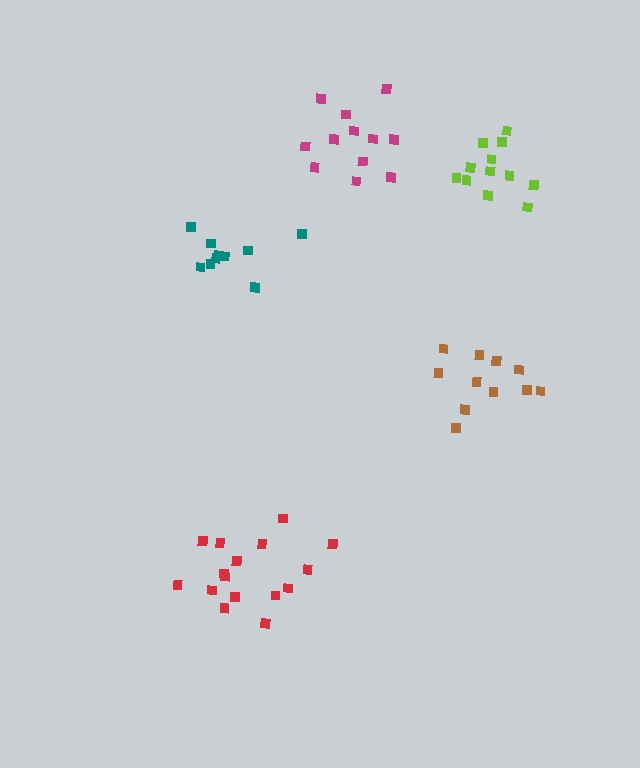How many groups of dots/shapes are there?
There are 5 groups.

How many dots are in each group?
Group 1: 12 dots, Group 2: 12 dots, Group 3: 16 dots, Group 4: 11 dots, Group 5: 10 dots (61 total).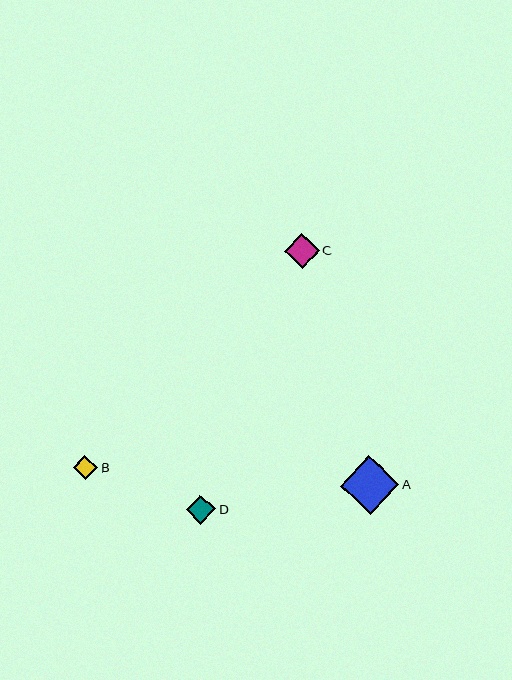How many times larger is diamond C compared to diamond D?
Diamond C is approximately 1.2 times the size of diamond D.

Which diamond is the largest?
Diamond A is the largest with a size of approximately 58 pixels.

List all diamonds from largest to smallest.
From largest to smallest: A, C, D, B.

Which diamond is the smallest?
Diamond B is the smallest with a size of approximately 24 pixels.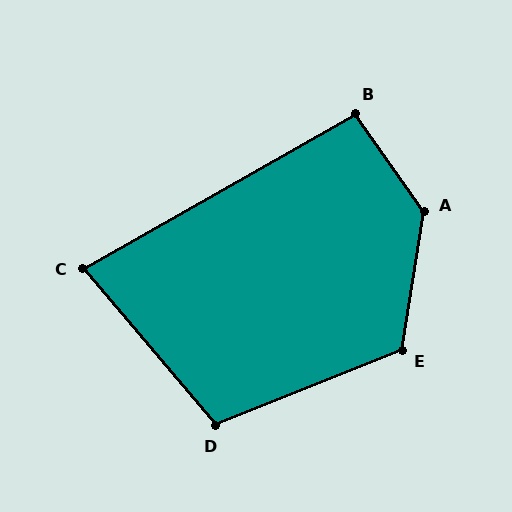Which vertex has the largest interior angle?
A, at approximately 136 degrees.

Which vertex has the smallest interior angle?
C, at approximately 79 degrees.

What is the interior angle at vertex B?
Approximately 95 degrees (obtuse).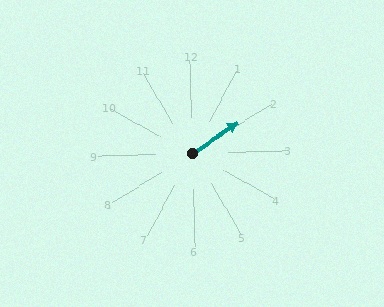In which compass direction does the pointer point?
Northeast.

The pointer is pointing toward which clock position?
Roughly 2 o'clock.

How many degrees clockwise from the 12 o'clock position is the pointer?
Approximately 57 degrees.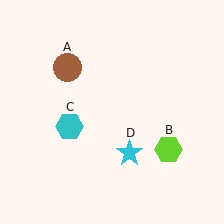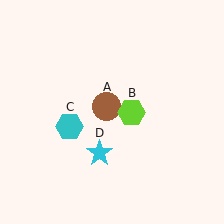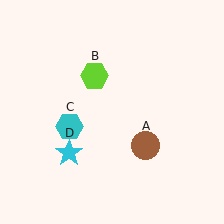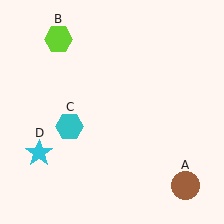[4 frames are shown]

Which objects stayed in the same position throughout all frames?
Cyan hexagon (object C) remained stationary.